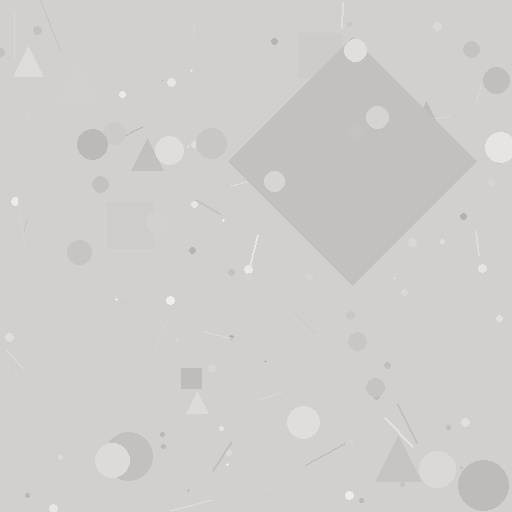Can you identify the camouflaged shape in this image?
The camouflaged shape is a diamond.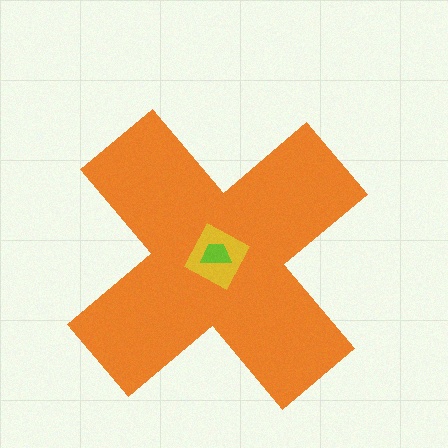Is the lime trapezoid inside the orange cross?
Yes.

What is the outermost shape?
The orange cross.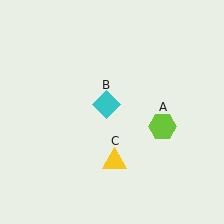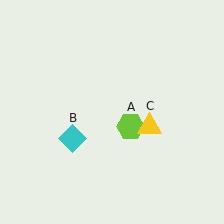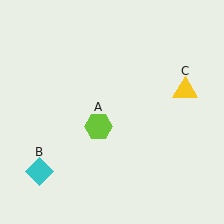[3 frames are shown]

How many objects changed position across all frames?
3 objects changed position: lime hexagon (object A), cyan diamond (object B), yellow triangle (object C).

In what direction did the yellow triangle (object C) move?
The yellow triangle (object C) moved up and to the right.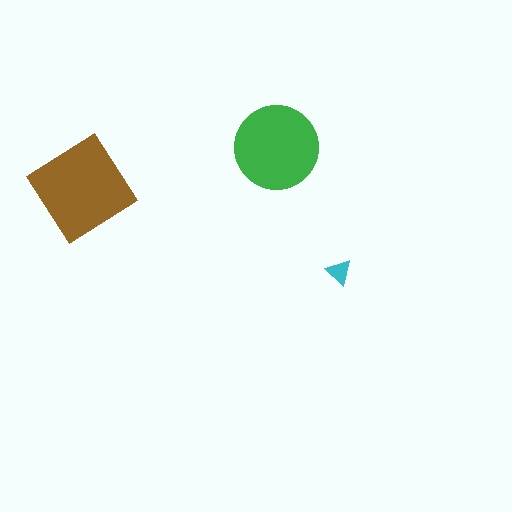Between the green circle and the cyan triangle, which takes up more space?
The green circle.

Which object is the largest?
The brown diamond.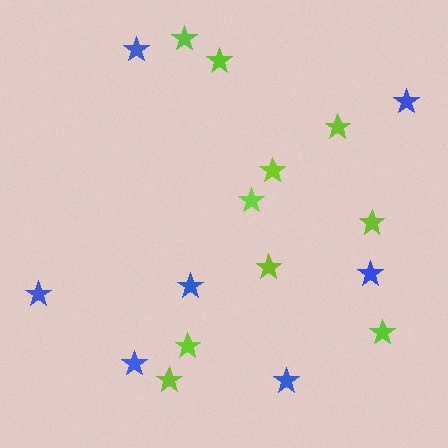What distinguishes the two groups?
There are 2 groups: one group of lime stars (10) and one group of blue stars (7).